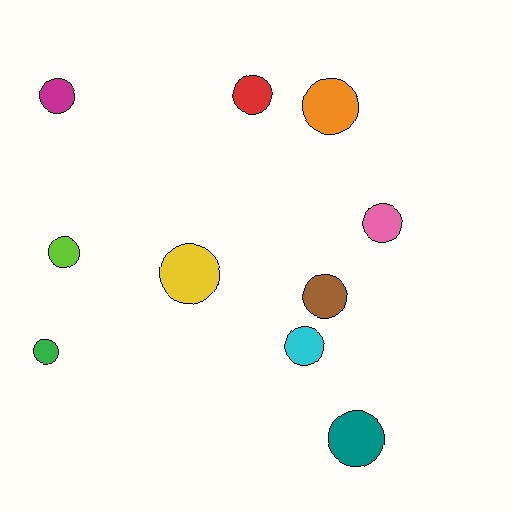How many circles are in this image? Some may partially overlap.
There are 10 circles.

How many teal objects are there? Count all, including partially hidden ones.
There is 1 teal object.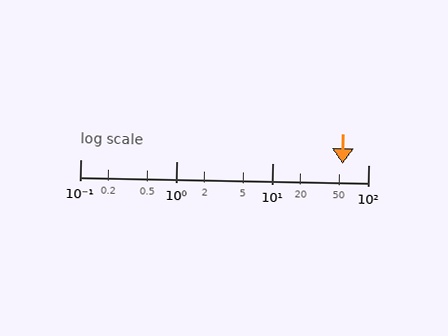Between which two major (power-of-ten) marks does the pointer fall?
The pointer is between 10 and 100.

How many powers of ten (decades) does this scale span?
The scale spans 3 decades, from 0.1 to 100.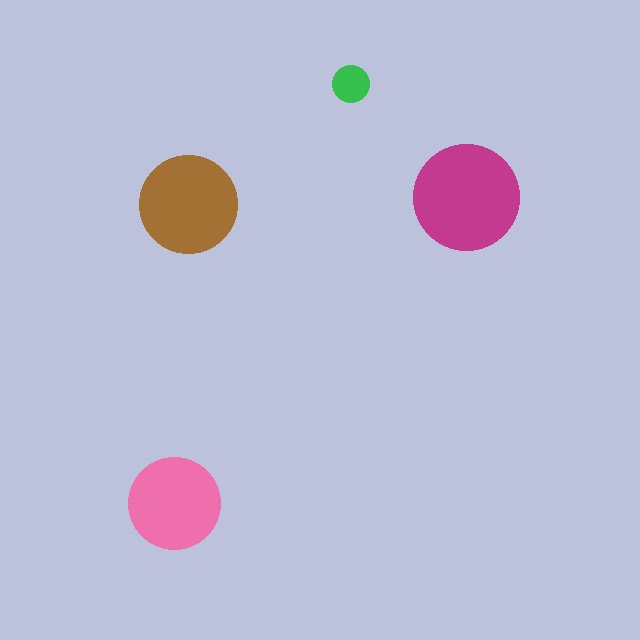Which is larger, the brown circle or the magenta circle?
The magenta one.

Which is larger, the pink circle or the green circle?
The pink one.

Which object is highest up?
The green circle is topmost.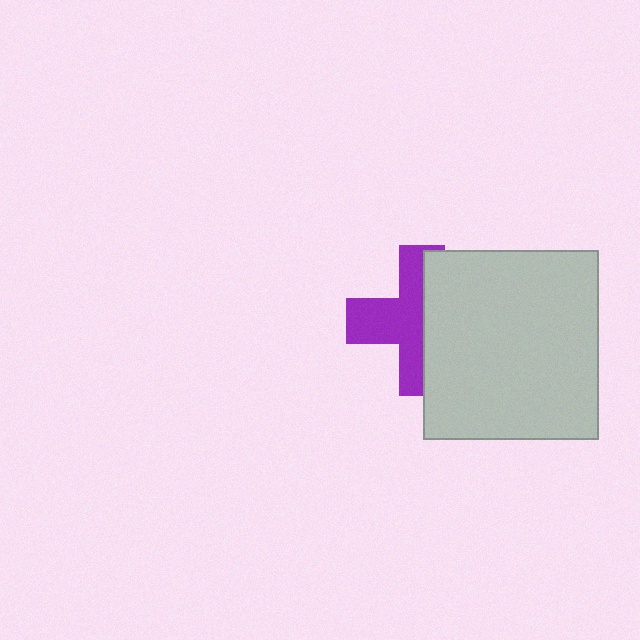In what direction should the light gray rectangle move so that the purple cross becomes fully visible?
The light gray rectangle should move right. That is the shortest direction to clear the overlap and leave the purple cross fully visible.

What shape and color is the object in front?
The object in front is a light gray rectangle.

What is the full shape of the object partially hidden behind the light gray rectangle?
The partially hidden object is a purple cross.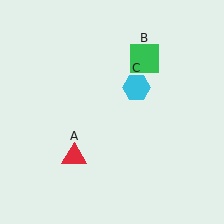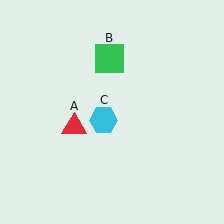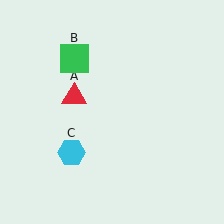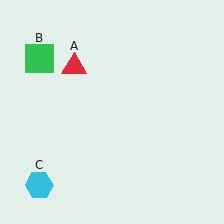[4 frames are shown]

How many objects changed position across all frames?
3 objects changed position: red triangle (object A), green square (object B), cyan hexagon (object C).